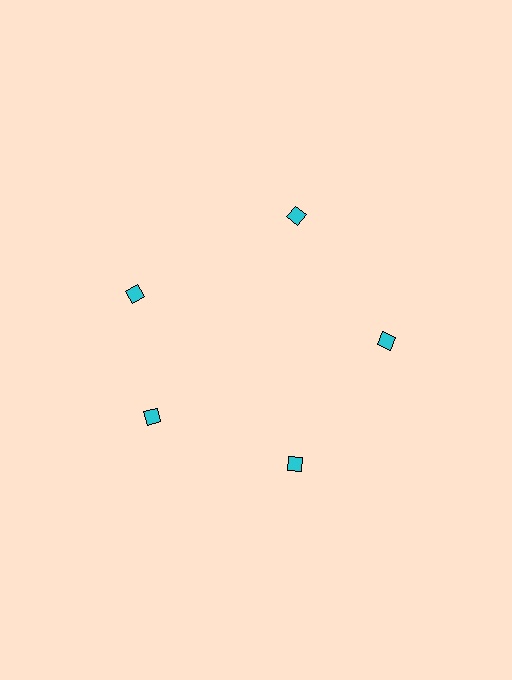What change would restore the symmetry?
The symmetry would be restored by rotating it back into even spacing with its neighbors so that all 5 diamonds sit at equal angles and equal distance from the center.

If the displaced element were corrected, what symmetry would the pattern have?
It would have 5-fold rotational symmetry — the pattern would map onto itself every 72 degrees.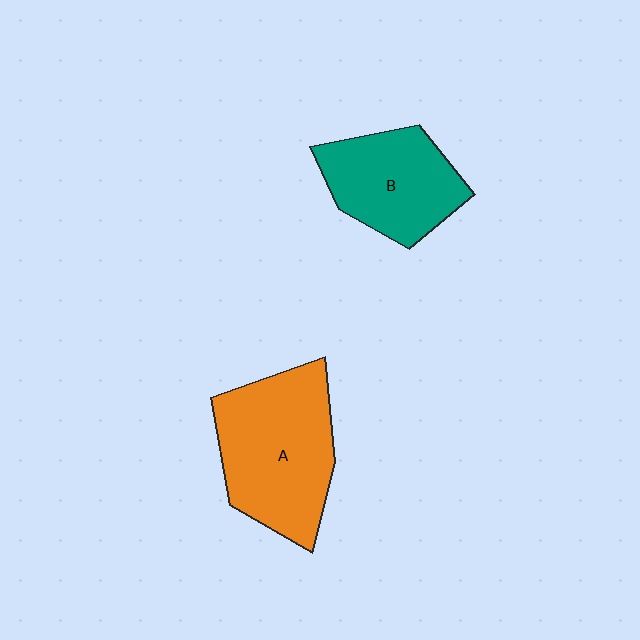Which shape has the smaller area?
Shape B (teal).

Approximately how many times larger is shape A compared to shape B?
Approximately 1.4 times.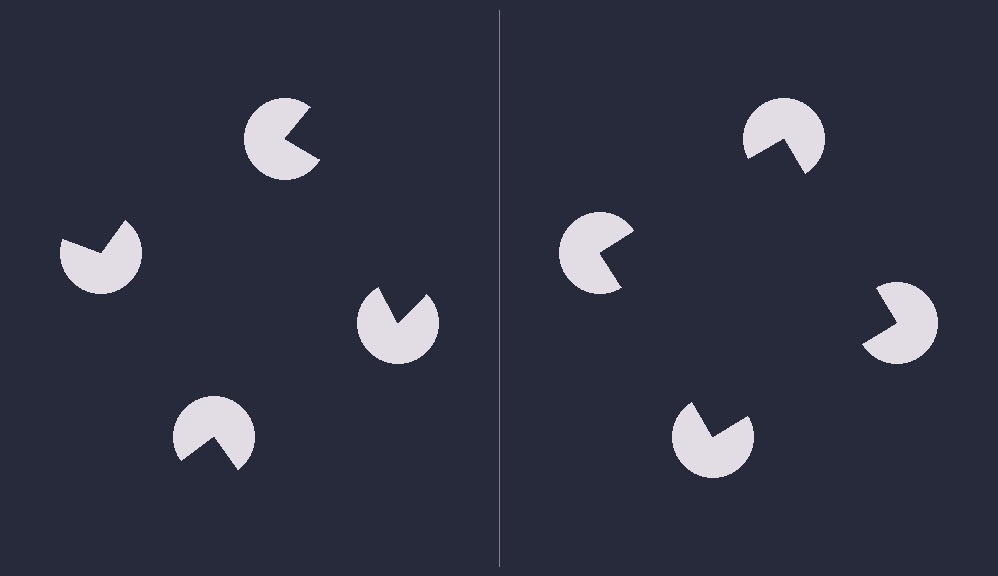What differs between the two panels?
The pac-man discs are positioned identically on both sides; only the wedge orientations differ. On the right they align to a square; on the left they are misaligned.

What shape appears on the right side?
An illusory square.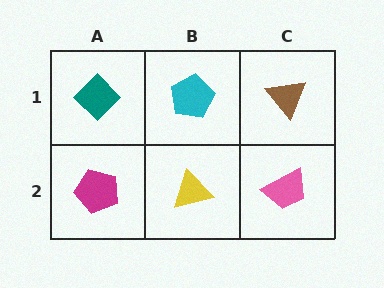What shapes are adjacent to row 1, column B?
A yellow triangle (row 2, column B), a teal diamond (row 1, column A), a brown triangle (row 1, column C).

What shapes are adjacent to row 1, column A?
A magenta pentagon (row 2, column A), a cyan pentagon (row 1, column B).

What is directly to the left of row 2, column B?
A magenta pentagon.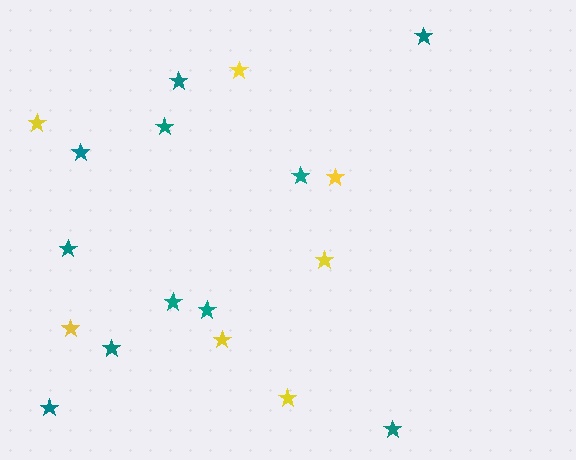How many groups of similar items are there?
There are 2 groups: one group of yellow stars (7) and one group of teal stars (11).